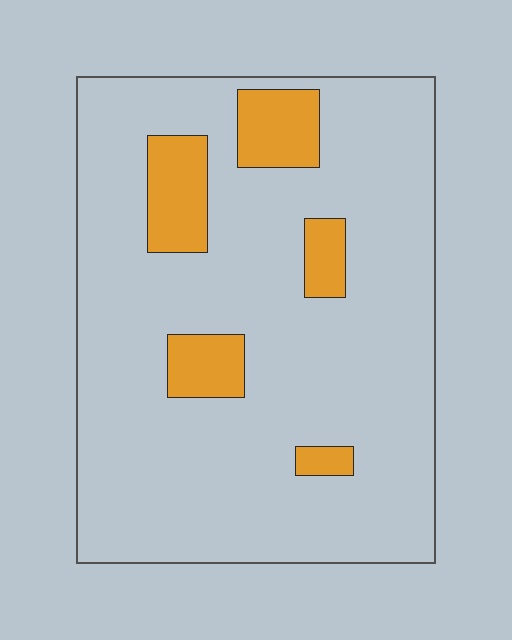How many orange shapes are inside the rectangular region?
5.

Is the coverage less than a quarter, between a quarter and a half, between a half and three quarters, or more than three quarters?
Less than a quarter.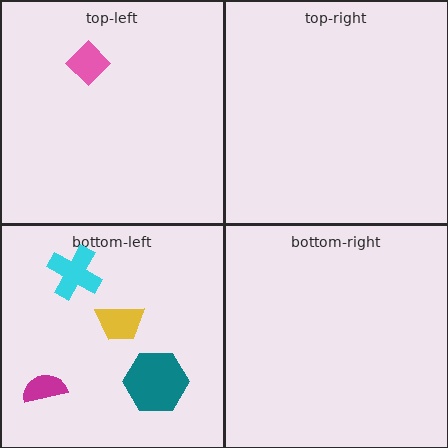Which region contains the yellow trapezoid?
The bottom-left region.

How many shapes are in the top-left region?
1.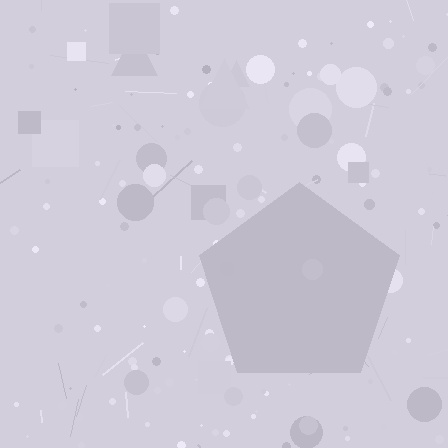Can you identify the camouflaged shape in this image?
The camouflaged shape is a pentagon.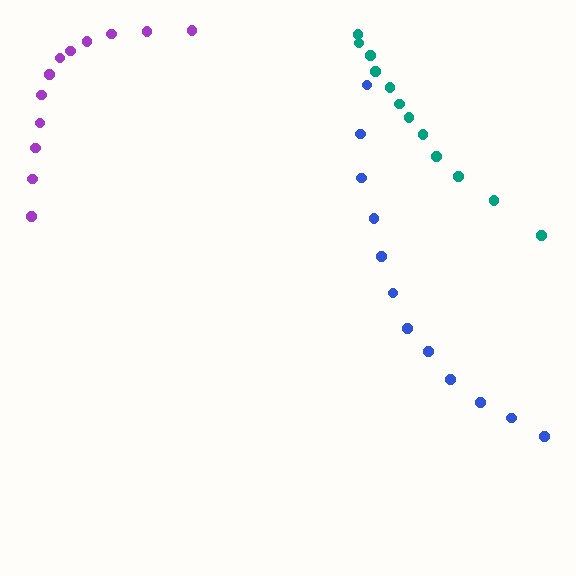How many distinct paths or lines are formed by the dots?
There are 3 distinct paths.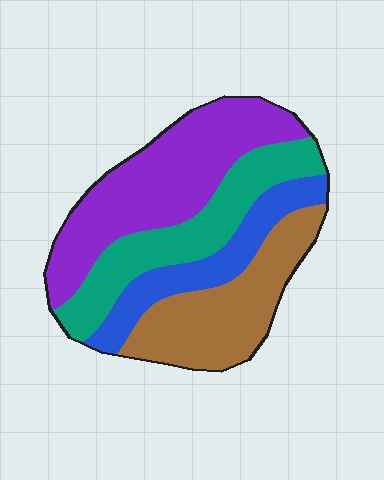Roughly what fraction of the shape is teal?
Teal takes up between a sixth and a third of the shape.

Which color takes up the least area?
Blue, at roughly 15%.